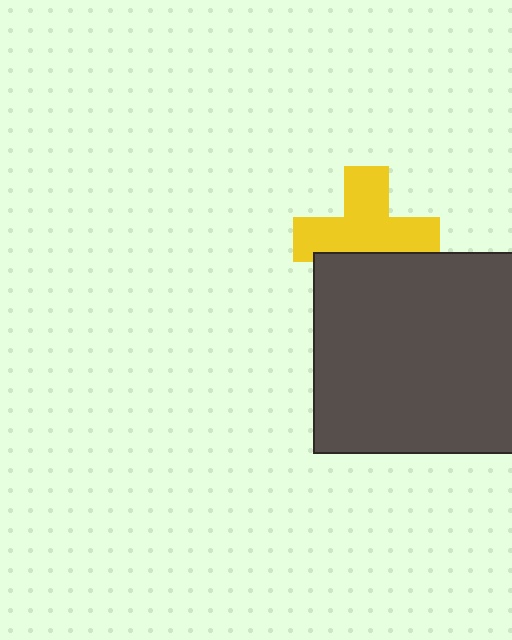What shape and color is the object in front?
The object in front is a dark gray square.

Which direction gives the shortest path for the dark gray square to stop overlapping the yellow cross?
Moving down gives the shortest separation.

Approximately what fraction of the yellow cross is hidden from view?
Roughly 33% of the yellow cross is hidden behind the dark gray square.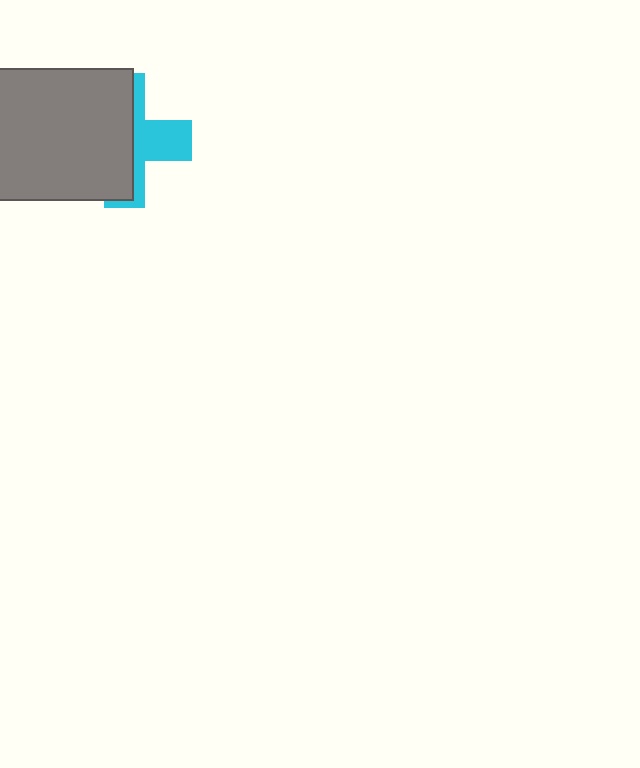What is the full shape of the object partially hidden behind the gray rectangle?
The partially hidden object is a cyan cross.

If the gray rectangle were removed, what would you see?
You would see the complete cyan cross.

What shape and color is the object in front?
The object in front is a gray rectangle.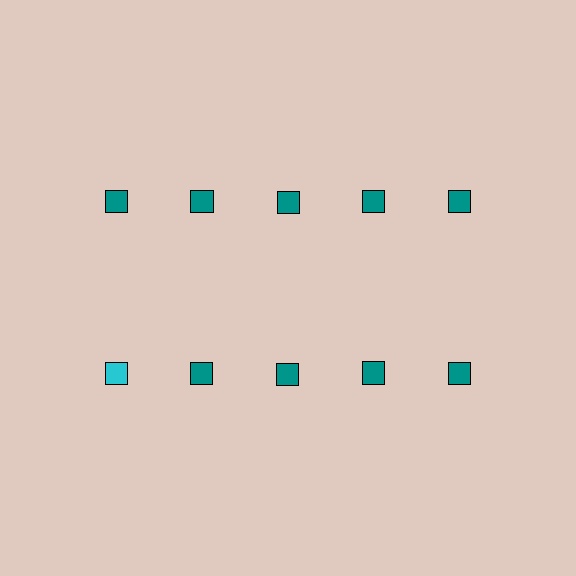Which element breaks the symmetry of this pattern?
The cyan square in the second row, leftmost column breaks the symmetry. All other shapes are teal squares.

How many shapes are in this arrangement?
There are 10 shapes arranged in a grid pattern.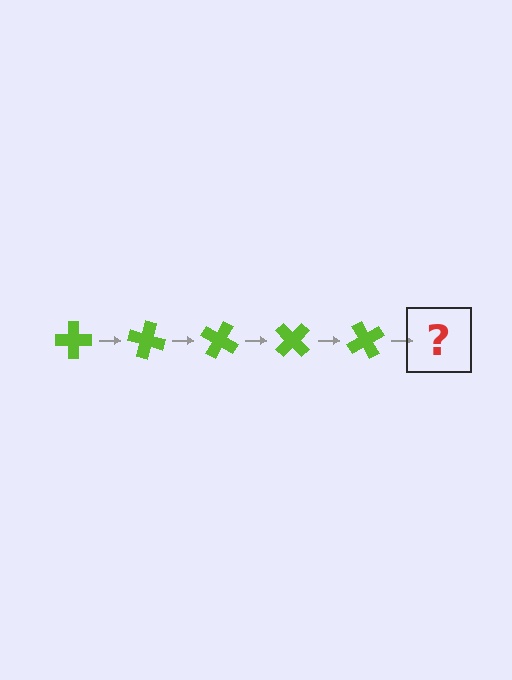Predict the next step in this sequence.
The next step is a lime cross rotated 75 degrees.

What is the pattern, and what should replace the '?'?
The pattern is that the cross rotates 15 degrees each step. The '?' should be a lime cross rotated 75 degrees.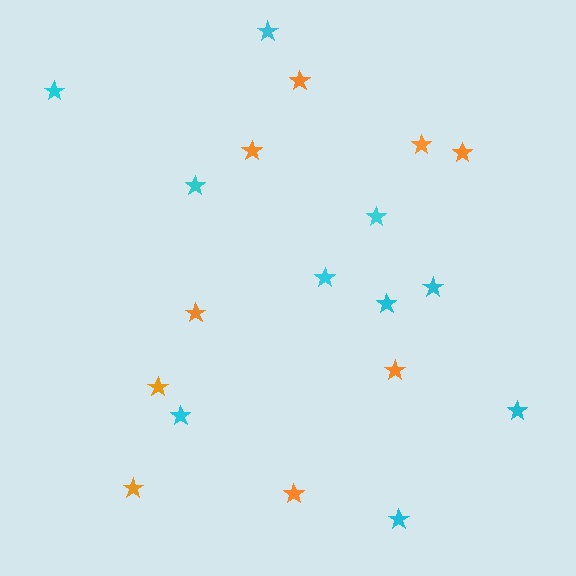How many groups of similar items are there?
There are 2 groups: one group of orange stars (9) and one group of cyan stars (10).